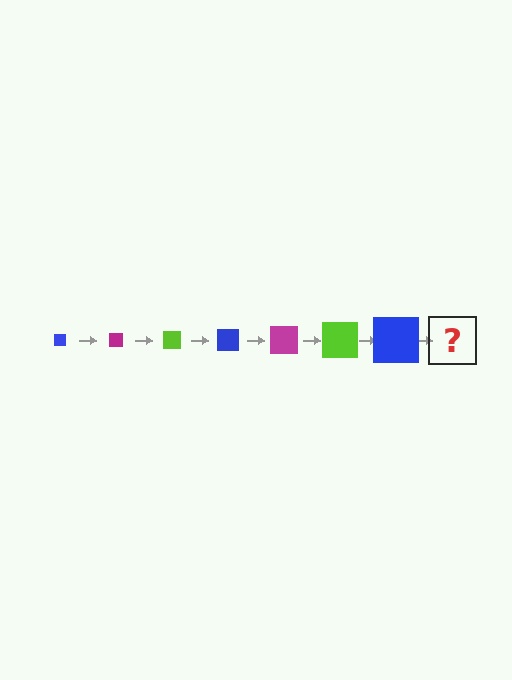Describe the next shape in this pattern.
It should be a magenta square, larger than the previous one.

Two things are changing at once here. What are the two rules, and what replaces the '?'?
The two rules are that the square grows larger each step and the color cycles through blue, magenta, and lime. The '?' should be a magenta square, larger than the previous one.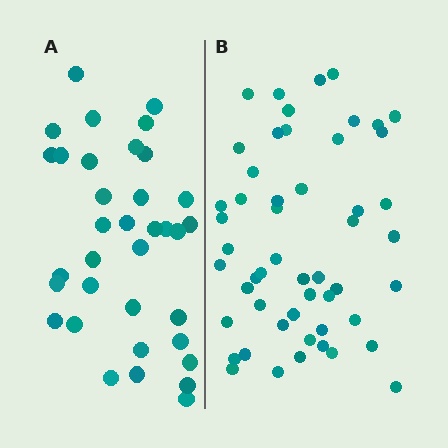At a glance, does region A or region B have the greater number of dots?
Region B (the right region) has more dots.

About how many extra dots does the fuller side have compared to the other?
Region B has approximately 15 more dots than region A.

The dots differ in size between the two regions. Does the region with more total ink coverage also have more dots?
No. Region A has more total ink coverage because its dots are larger, but region B actually contains more individual dots. Total area can be misleading — the number of items is what matters here.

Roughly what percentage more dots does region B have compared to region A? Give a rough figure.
About 50% more.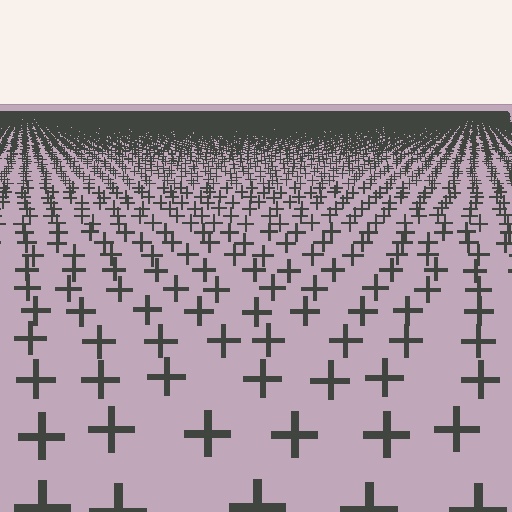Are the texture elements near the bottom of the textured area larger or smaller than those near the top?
Larger. Near the bottom, elements are closer to the viewer and appear at a bigger on-screen size.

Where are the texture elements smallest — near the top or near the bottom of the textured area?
Near the top.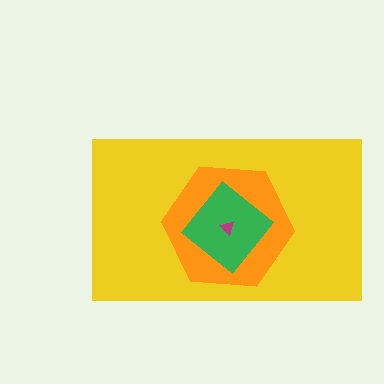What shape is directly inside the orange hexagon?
The green diamond.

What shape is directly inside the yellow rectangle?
The orange hexagon.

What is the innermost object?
The magenta triangle.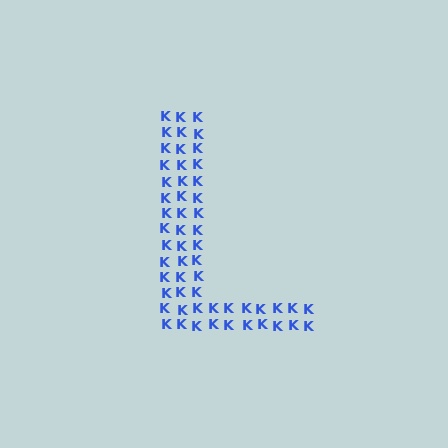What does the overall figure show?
The overall figure shows the letter L.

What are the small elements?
The small elements are letter K's.